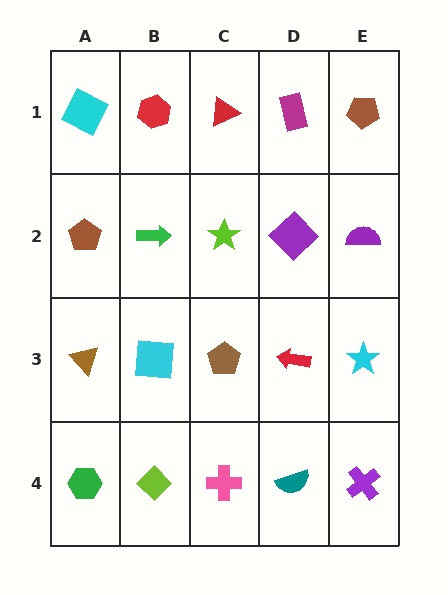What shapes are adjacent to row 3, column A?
A brown pentagon (row 2, column A), a green hexagon (row 4, column A), a cyan square (row 3, column B).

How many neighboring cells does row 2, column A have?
3.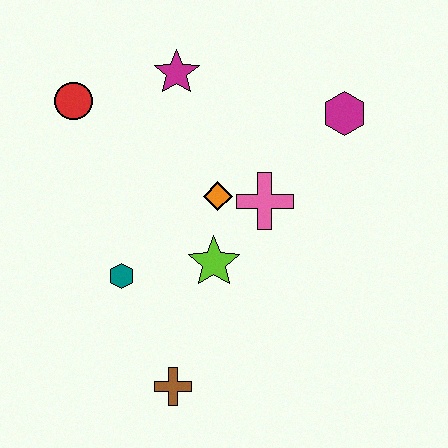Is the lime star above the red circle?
No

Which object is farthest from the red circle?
The brown cross is farthest from the red circle.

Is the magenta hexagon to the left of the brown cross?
No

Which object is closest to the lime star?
The orange diamond is closest to the lime star.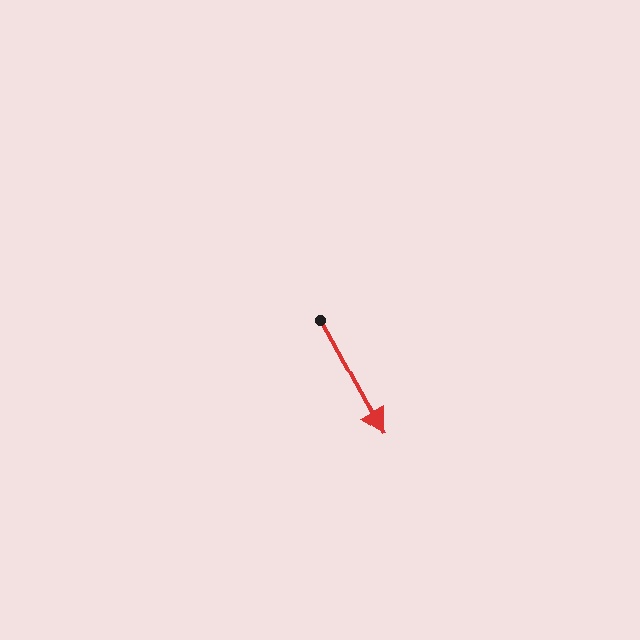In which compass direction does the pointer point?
Southeast.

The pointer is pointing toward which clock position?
Roughly 5 o'clock.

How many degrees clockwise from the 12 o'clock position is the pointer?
Approximately 151 degrees.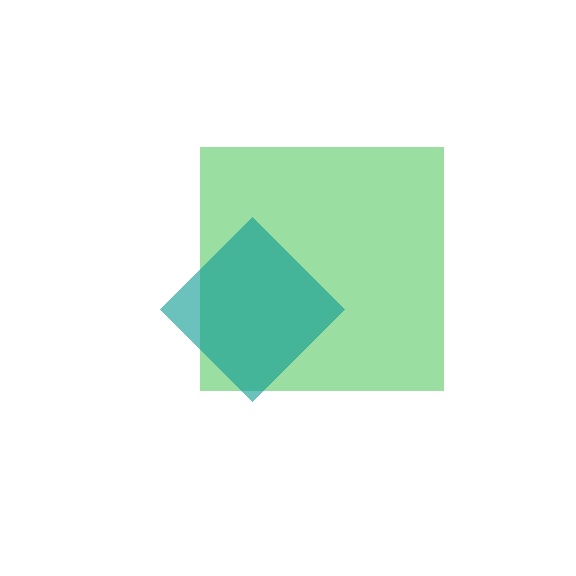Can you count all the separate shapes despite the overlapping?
Yes, there are 2 separate shapes.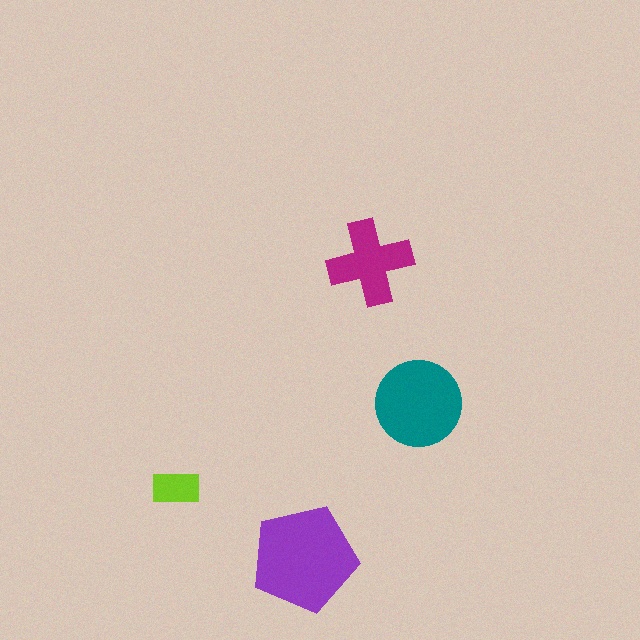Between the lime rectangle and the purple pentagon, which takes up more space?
The purple pentagon.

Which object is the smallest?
The lime rectangle.